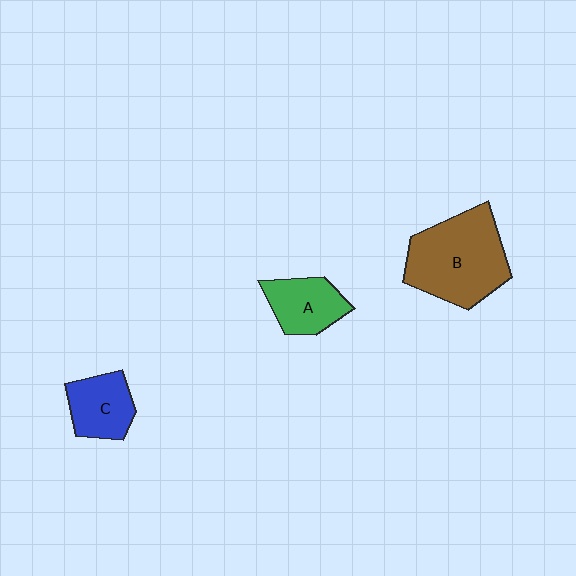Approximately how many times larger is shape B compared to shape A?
Approximately 2.0 times.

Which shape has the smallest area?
Shape C (blue).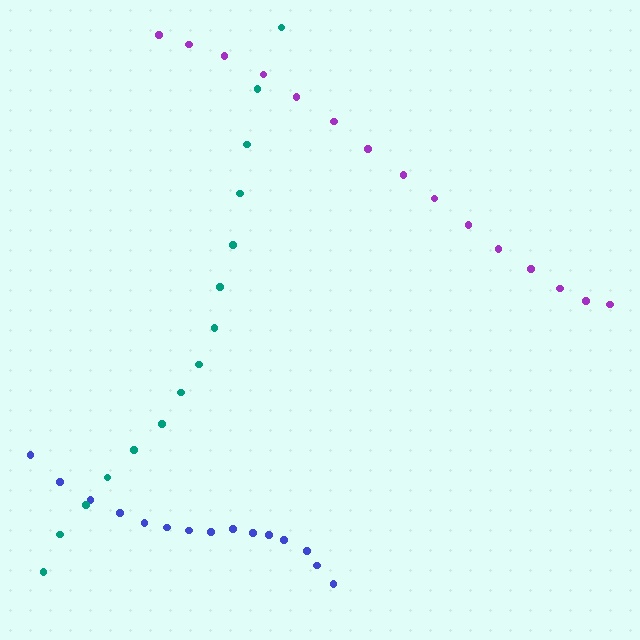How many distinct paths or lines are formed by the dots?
There are 3 distinct paths.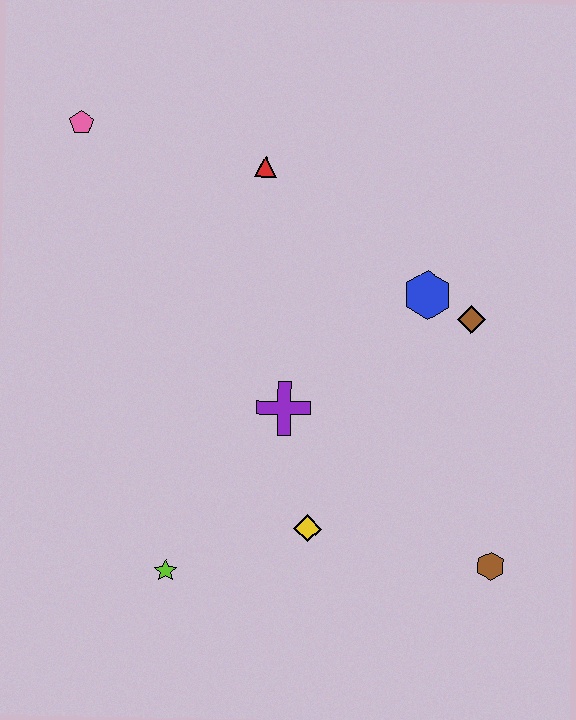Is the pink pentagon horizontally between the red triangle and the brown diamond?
No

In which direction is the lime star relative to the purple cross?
The lime star is below the purple cross.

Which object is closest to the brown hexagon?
The yellow diamond is closest to the brown hexagon.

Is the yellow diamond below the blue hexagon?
Yes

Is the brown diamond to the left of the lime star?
No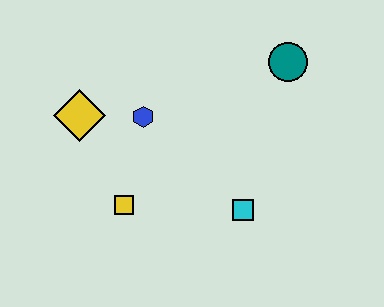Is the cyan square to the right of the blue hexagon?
Yes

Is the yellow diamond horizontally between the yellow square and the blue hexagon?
No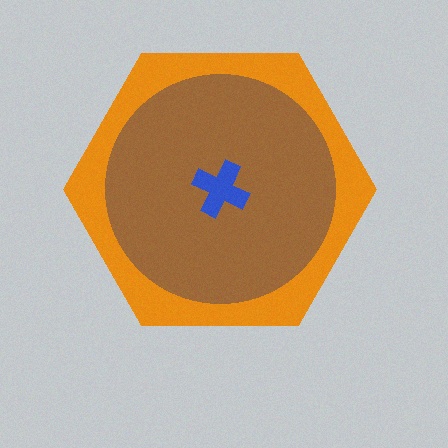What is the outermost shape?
The orange hexagon.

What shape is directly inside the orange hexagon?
The brown circle.